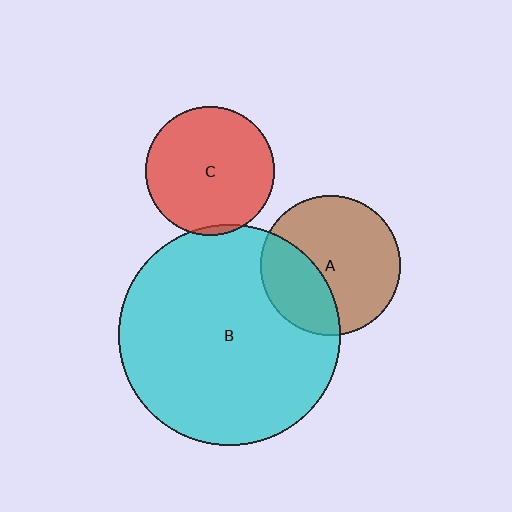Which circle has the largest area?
Circle B (cyan).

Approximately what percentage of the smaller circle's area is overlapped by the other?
Approximately 5%.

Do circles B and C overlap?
Yes.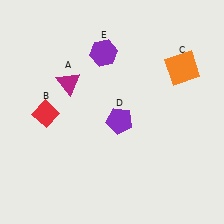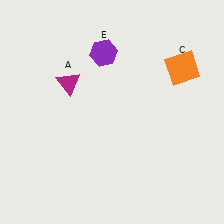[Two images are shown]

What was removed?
The red diamond (B), the purple pentagon (D) were removed in Image 2.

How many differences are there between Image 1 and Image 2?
There are 2 differences between the two images.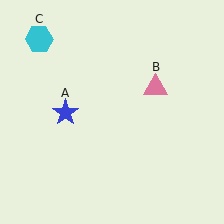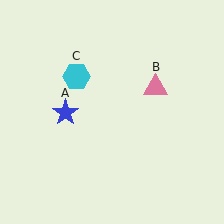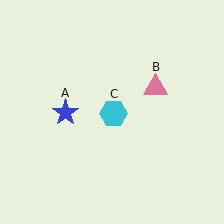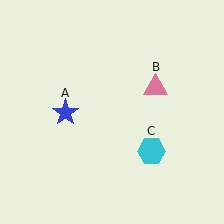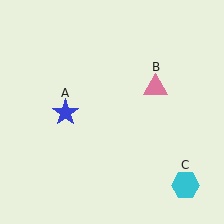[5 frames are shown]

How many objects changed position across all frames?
1 object changed position: cyan hexagon (object C).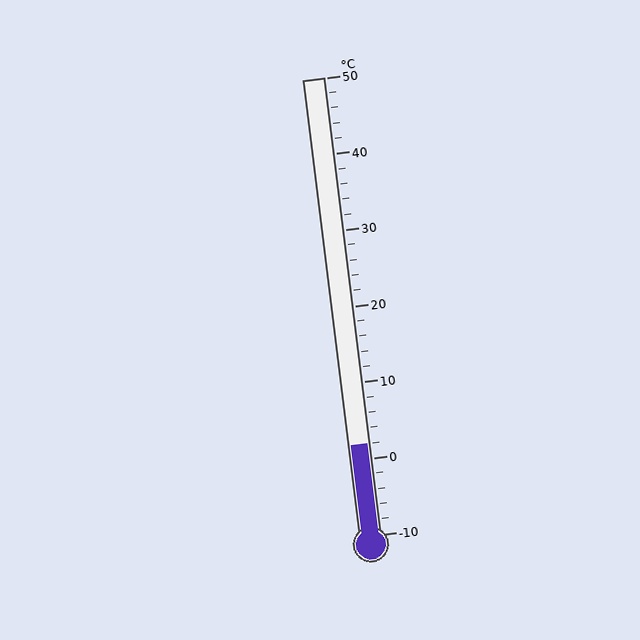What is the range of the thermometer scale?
The thermometer scale ranges from -10°C to 50°C.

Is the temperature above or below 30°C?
The temperature is below 30°C.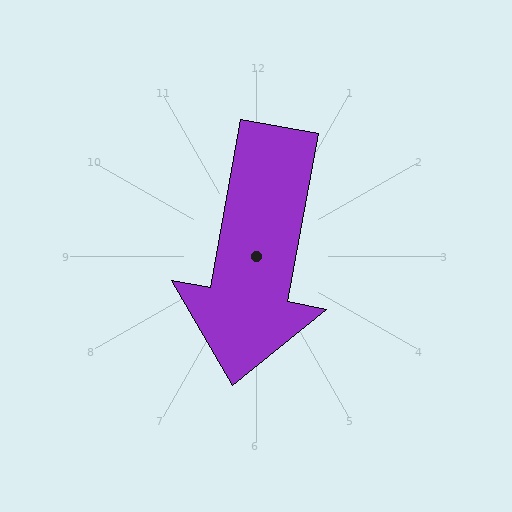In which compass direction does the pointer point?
South.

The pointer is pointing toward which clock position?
Roughly 6 o'clock.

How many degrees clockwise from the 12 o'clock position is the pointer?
Approximately 190 degrees.